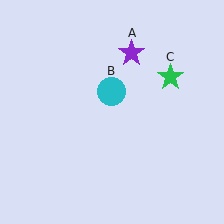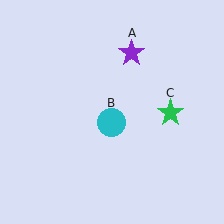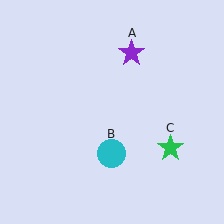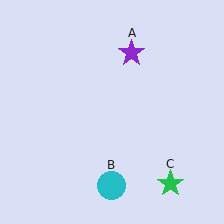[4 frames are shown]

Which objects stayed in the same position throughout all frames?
Purple star (object A) remained stationary.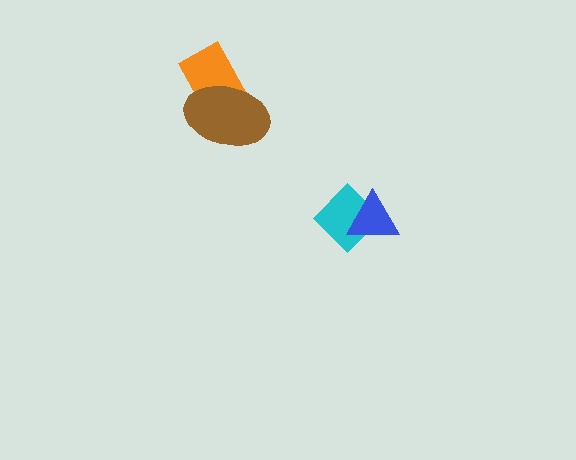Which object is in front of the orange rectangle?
The brown ellipse is in front of the orange rectangle.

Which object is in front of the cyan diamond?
The blue triangle is in front of the cyan diamond.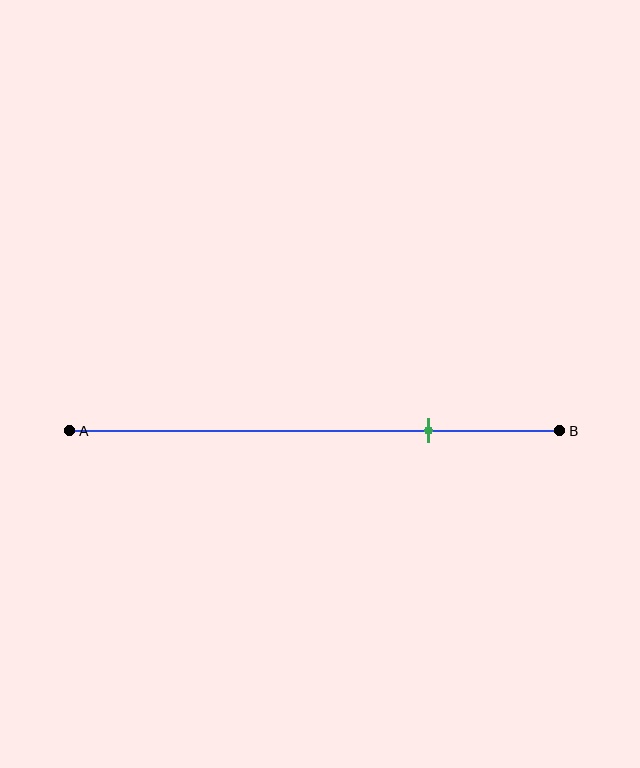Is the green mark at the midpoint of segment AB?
No, the mark is at about 75% from A, not at the 50% midpoint.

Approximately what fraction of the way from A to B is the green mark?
The green mark is approximately 75% of the way from A to B.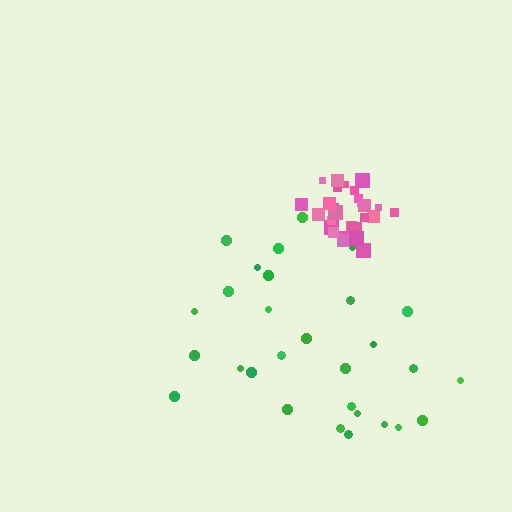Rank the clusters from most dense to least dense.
pink, green.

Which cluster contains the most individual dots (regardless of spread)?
Green (29).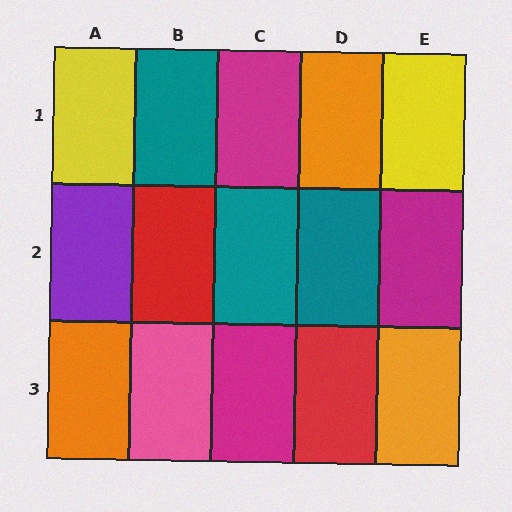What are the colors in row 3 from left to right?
Orange, pink, magenta, red, orange.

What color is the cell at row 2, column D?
Teal.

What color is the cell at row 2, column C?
Teal.